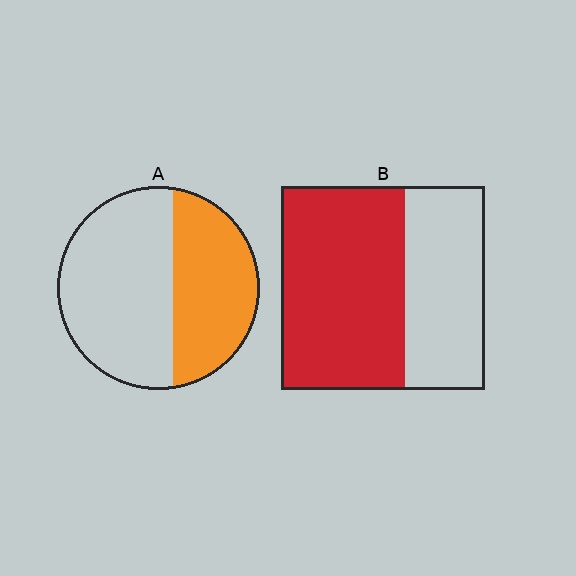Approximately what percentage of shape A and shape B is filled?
A is approximately 40% and B is approximately 60%.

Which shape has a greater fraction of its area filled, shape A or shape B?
Shape B.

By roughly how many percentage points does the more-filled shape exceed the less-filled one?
By roughly 20 percentage points (B over A).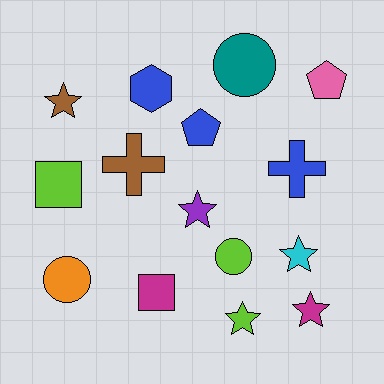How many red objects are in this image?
There are no red objects.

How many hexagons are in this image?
There is 1 hexagon.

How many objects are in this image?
There are 15 objects.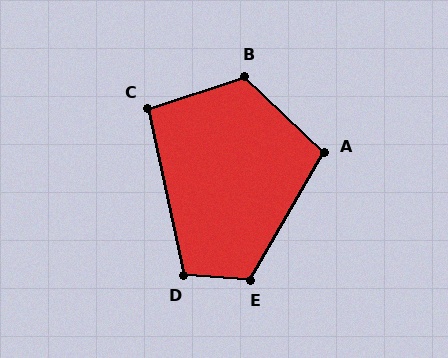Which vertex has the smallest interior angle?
C, at approximately 96 degrees.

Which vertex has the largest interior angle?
B, at approximately 119 degrees.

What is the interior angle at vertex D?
Approximately 106 degrees (obtuse).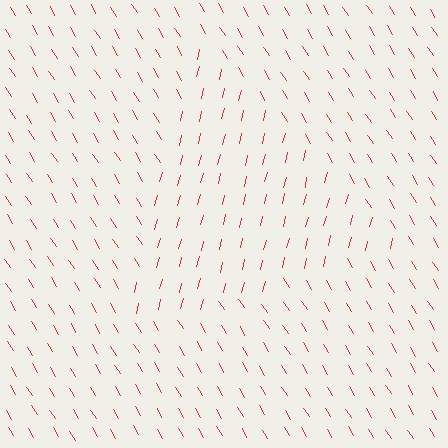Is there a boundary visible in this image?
Yes, there is a texture boundary formed by a change in line orientation.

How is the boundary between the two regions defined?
The boundary is defined purely by a change in line orientation (approximately 45 degrees difference). All lines are the same color and thickness.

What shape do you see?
I see a triangle.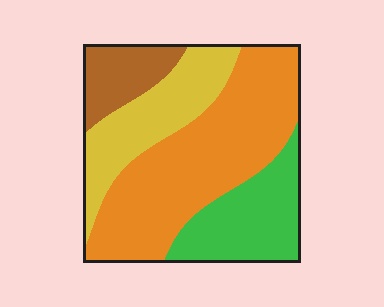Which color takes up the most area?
Orange, at roughly 45%.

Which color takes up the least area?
Brown, at roughly 10%.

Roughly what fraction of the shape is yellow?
Yellow covers 21% of the shape.